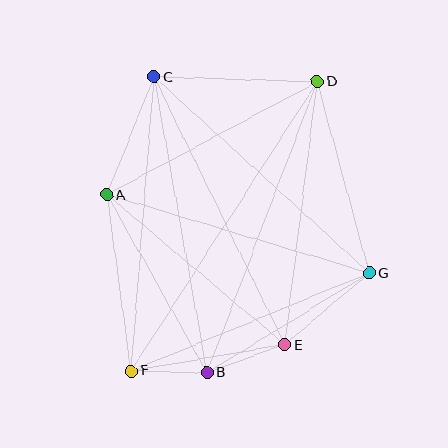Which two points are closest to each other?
Points B and F are closest to each other.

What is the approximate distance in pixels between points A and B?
The distance between A and B is approximately 204 pixels.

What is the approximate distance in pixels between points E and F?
The distance between E and F is approximately 156 pixels.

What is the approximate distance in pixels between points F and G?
The distance between F and G is approximately 257 pixels.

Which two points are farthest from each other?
Points D and F are farthest from each other.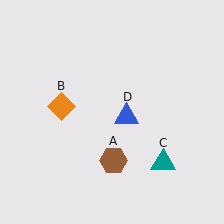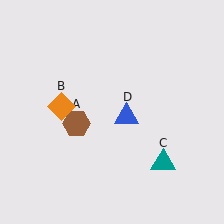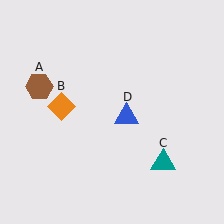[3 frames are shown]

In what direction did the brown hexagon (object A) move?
The brown hexagon (object A) moved up and to the left.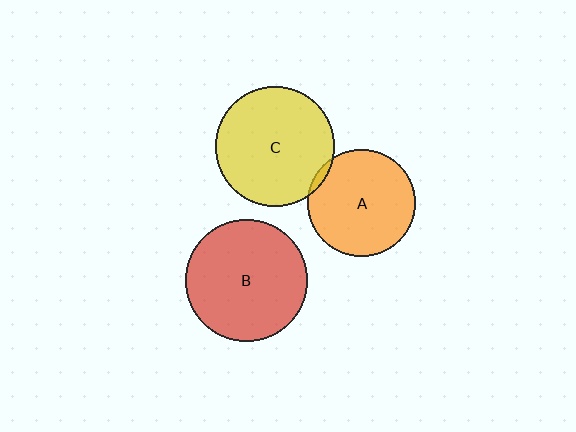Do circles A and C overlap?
Yes.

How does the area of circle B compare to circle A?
Approximately 1.3 times.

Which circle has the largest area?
Circle B (red).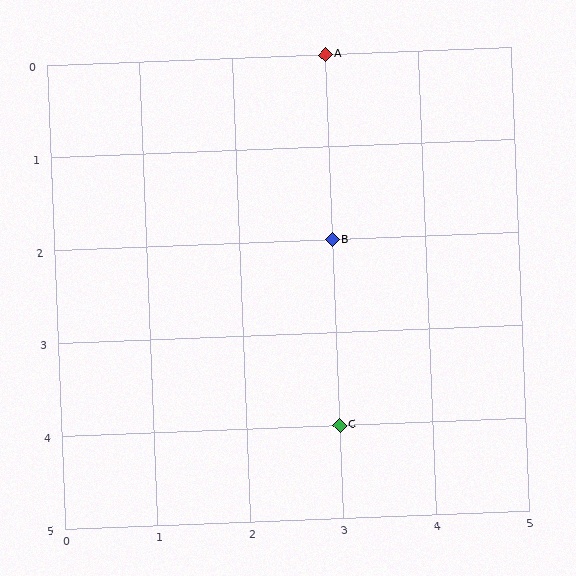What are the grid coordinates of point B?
Point B is at grid coordinates (3, 2).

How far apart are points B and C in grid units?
Points B and C are 2 rows apart.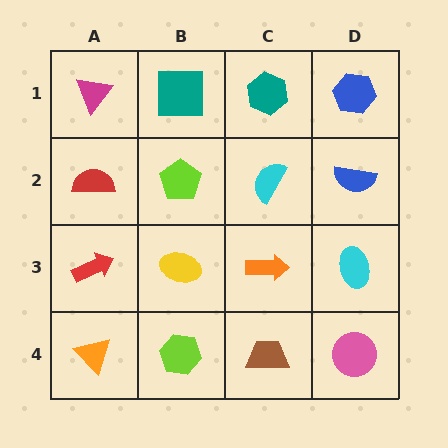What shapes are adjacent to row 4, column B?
A yellow ellipse (row 3, column B), an orange triangle (row 4, column A), a brown trapezoid (row 4, column C).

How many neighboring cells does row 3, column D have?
3.